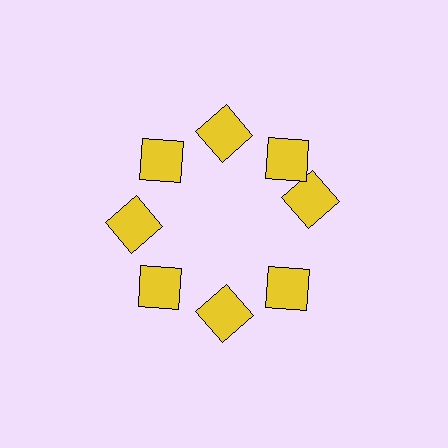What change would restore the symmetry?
The symmetry would be restored by rotating it back into even spacing with its neighbors so that all 8 squares sit at equal angles and equal distance from the center.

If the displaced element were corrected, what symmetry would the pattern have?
It would have 8-fold rotational symmetry — the pattern would map onto itself every 45 degrees.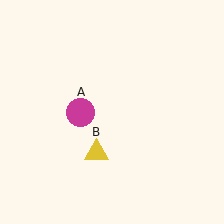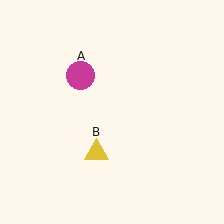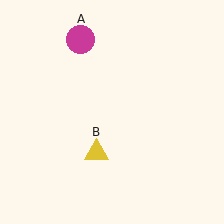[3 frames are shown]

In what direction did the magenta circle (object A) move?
The magenta circle (object A) moved up.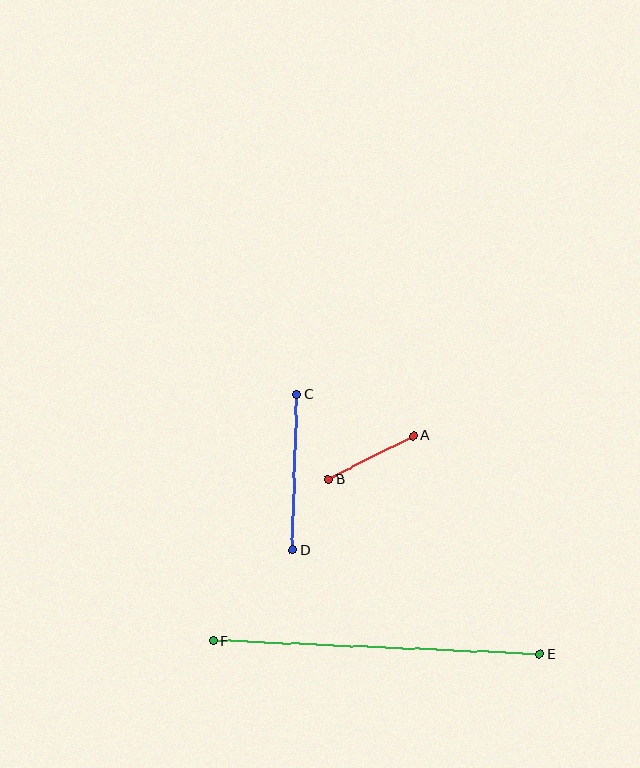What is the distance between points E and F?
The distance is approximately 327 pixels.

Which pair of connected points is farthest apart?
Points E and F are farthest apart.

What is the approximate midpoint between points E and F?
The midpoint is at approximately (377, 648) pixels.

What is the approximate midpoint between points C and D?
The midpoint is at approximately (295, 472) pixels.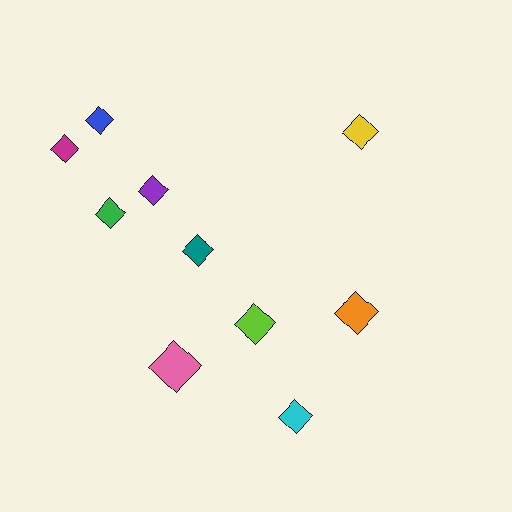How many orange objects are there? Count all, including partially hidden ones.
There is 1 orange object.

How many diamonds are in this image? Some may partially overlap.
There are 10 diamonds.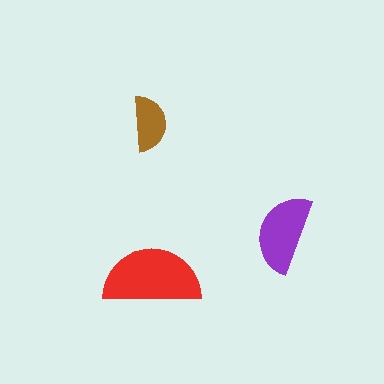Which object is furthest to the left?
The brown semicircle is leftmost.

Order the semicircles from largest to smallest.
the red one, the purple one, the brown one.